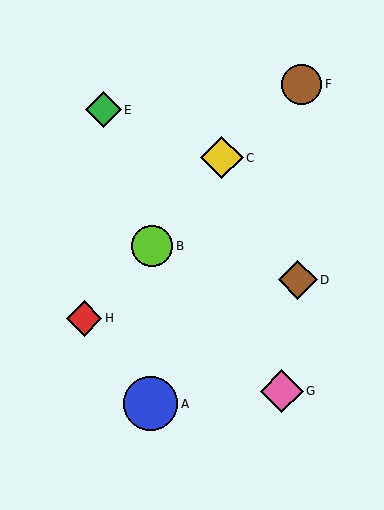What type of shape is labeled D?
Shape D is a brown diamond.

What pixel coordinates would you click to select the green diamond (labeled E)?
Click at (104, 110) to select the green diamond E.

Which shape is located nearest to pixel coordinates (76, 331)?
The red diamond (labeled H) at (84, 318) is nearest to that location.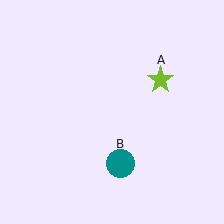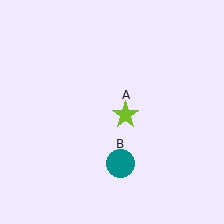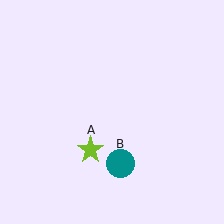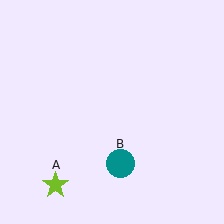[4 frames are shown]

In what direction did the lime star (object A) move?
The lime star (object A) moved down and to the left.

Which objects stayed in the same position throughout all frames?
Teal circle (object B) remained stationary.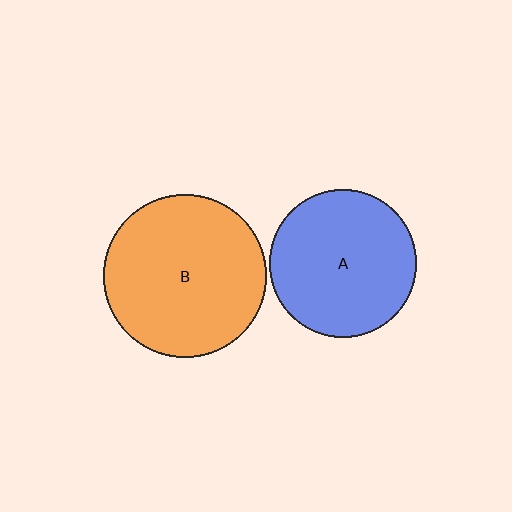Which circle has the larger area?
Circle B (orange).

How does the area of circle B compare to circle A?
Approximately 1.2 times.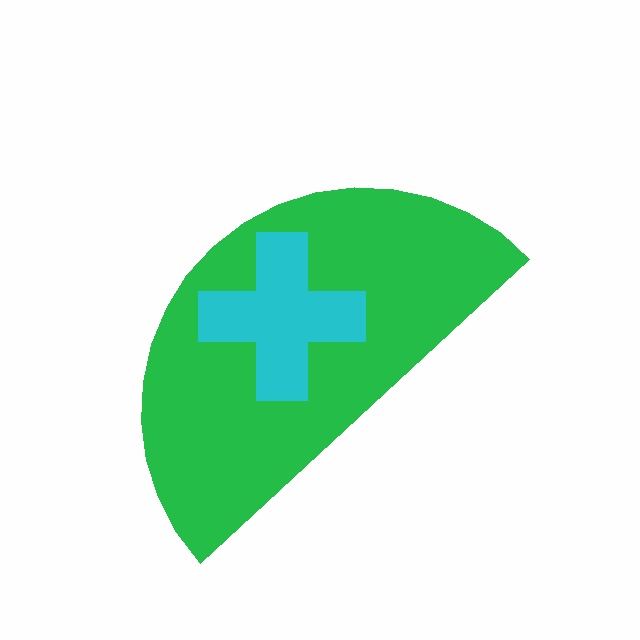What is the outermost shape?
The green semicircle.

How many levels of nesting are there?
2.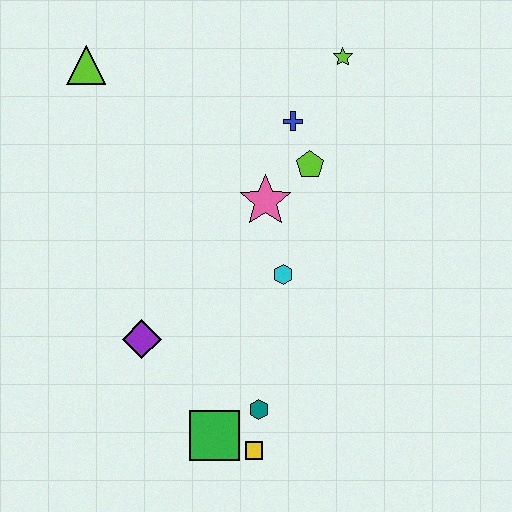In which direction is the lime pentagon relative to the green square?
The lime pentagon is above the green square.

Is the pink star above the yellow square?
Yes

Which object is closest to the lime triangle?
The blue cross is closest to the lime triangle.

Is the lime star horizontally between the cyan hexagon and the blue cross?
No